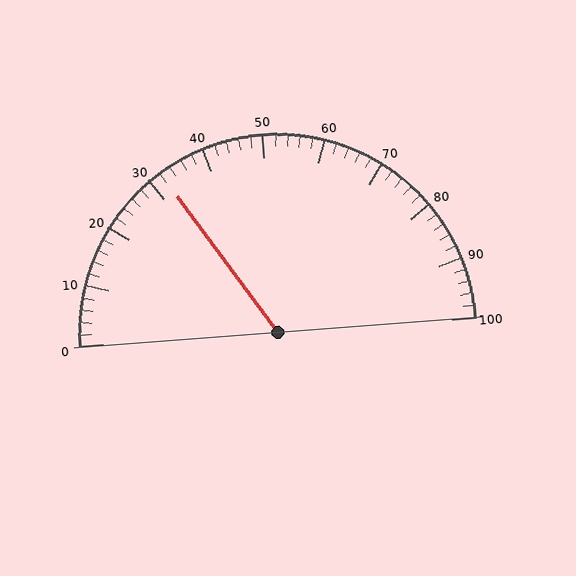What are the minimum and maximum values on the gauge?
The gauge ranges from 0 to 100.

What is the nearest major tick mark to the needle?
The nearest major tick mark is 30.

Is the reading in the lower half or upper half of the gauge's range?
The reading is in the lower half of the range (0 to 100).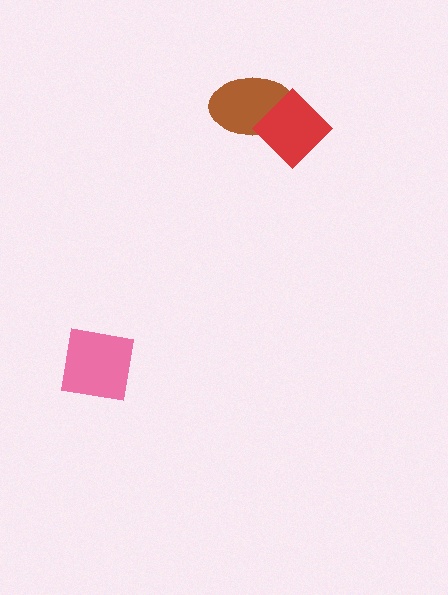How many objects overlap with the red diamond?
1 object overlaps with the red diamond.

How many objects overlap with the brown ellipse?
1 object overlaps with the brown ellipse.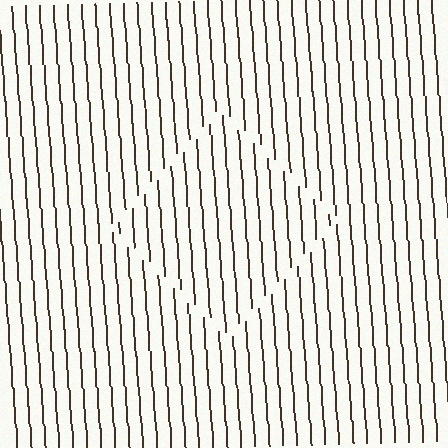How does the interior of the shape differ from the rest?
The interior of the shape contains the same grating, shifted by half a period — the contour is defined by the phase discontinuity where line-ends from the inner and outer gratings abut.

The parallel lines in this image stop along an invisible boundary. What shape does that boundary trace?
An illusory square. The interior of the shape contains the same grating, shifted by half a period — the contour is defined by the phase discontinuity where line-ends from the inner and outer gratings abut.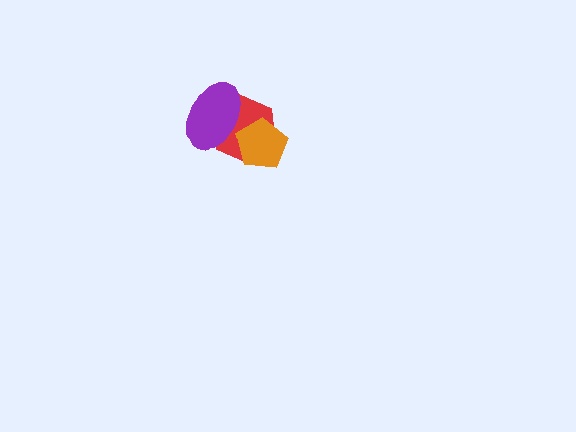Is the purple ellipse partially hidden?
No, no other shape covers it.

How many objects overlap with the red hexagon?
2 objects overlap with the red hexagon.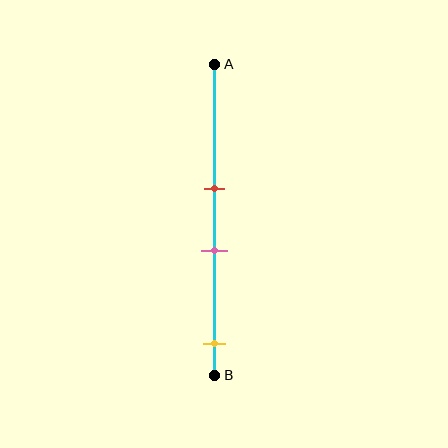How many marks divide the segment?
There are 3 marks dividing the segment.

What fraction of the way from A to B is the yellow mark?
The yellow mark is approximately 90% (0.9) of the way from A to B.